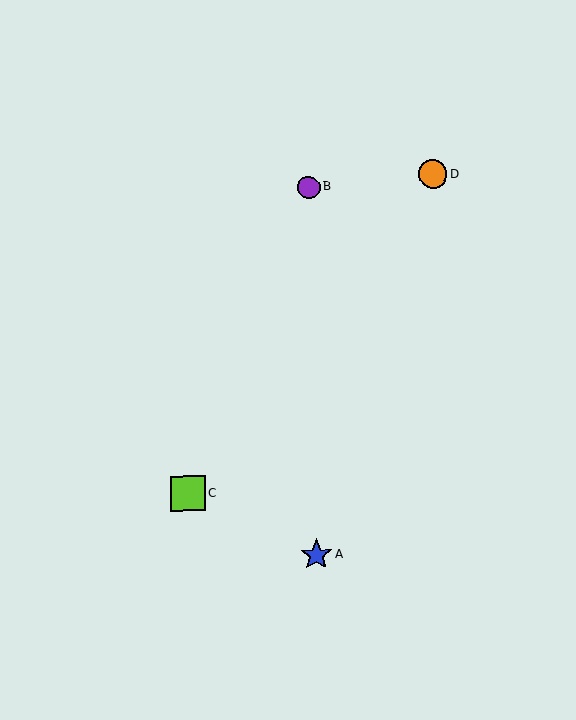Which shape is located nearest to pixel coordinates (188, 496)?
The lime square (labeled C) at (188, 493) is nearest to that location.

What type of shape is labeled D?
Shape D is an orange circle.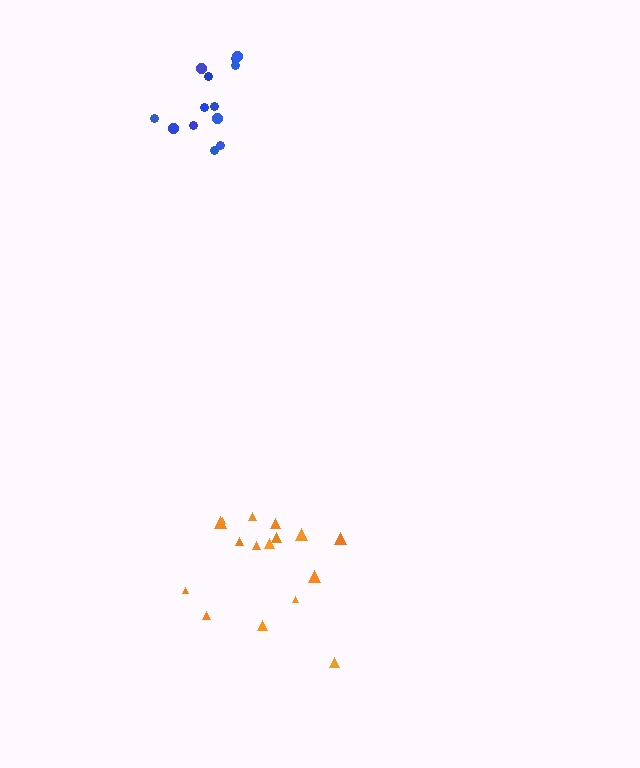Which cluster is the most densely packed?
Blue.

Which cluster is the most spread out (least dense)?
Orange.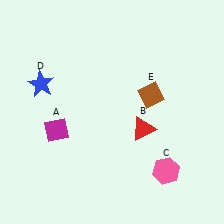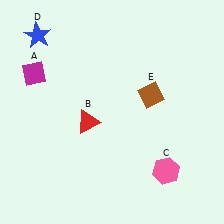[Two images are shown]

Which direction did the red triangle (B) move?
The red triangle (B) moved left.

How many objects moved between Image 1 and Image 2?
3 objects moved between the two images.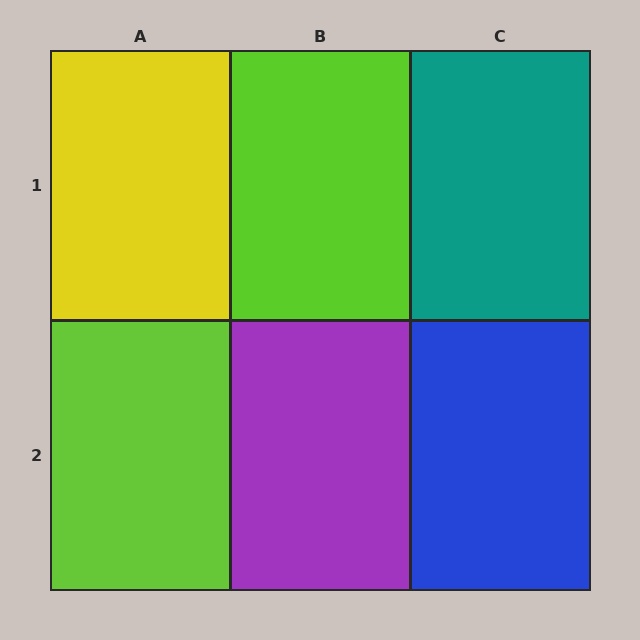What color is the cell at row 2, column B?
Purple.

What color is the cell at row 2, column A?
Lime.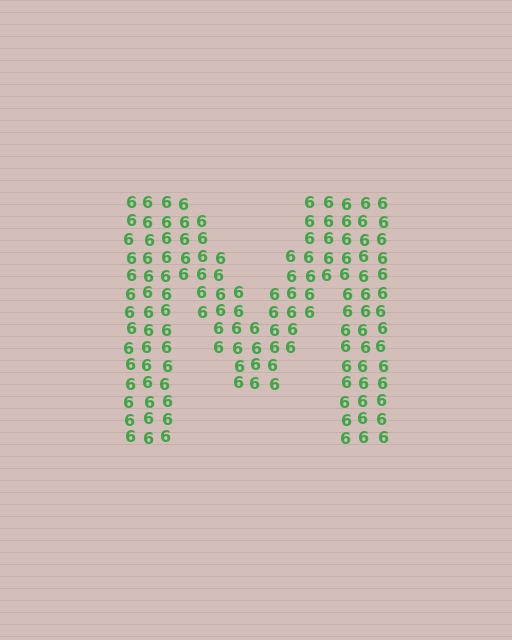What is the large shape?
The large shape is the letter M.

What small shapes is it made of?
It is made of small digit 6's.